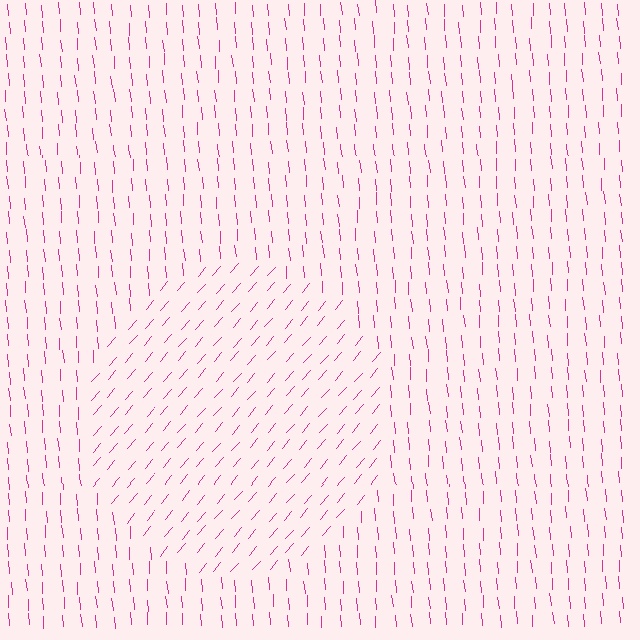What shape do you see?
I see a circle.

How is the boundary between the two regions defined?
The boundary is defined purely by a change in line orientation (approximately 45 degrees difference). All lines are the same color and thickness.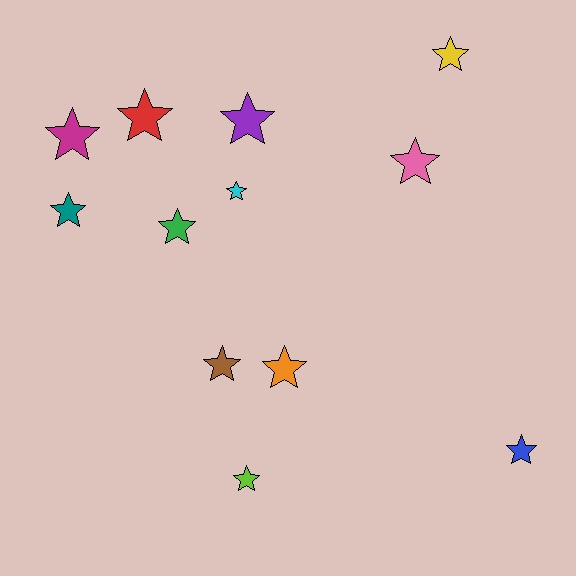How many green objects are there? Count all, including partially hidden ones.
There is 1 green object.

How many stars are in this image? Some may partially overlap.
There are 12 stars.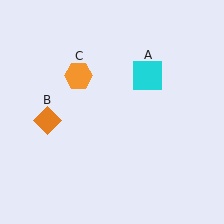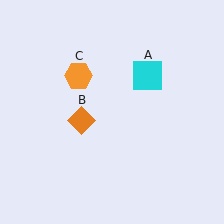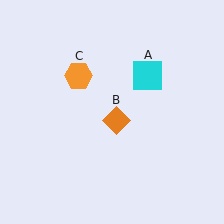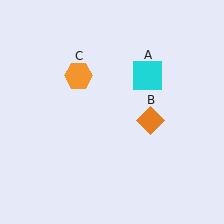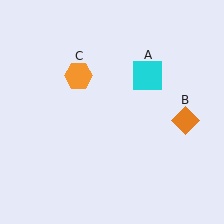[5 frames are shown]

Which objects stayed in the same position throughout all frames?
Cyan square (object A) and orange hexagon (object C) remained stationary.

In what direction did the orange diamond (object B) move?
The orange diamond (object B) moved right.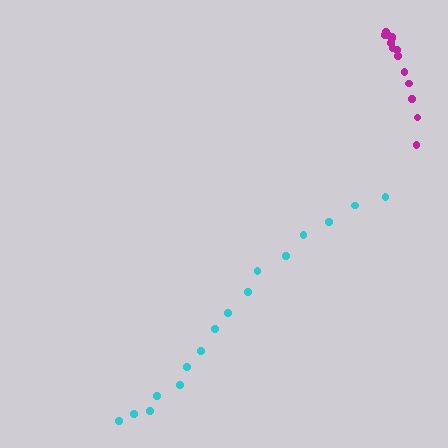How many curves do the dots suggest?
There are 2 distinct paths.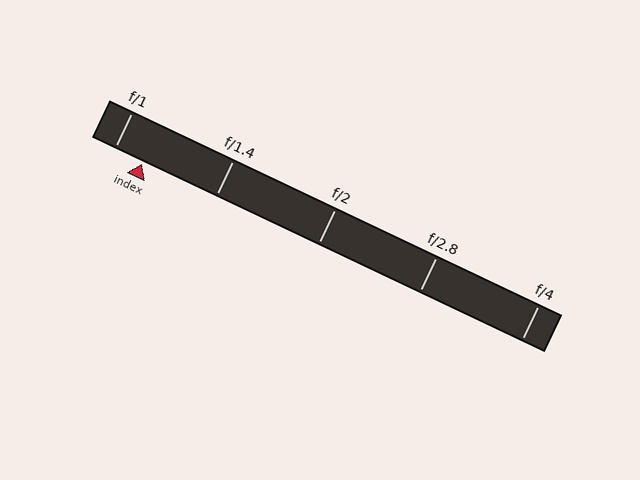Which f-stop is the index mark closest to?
The index mark is closest to f/1.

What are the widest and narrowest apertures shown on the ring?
The widest aperture shown is f/1 and the narrowest is f/4.